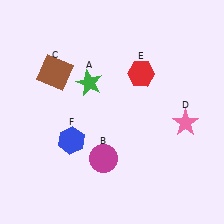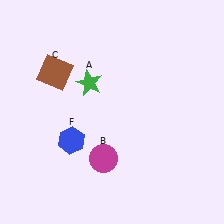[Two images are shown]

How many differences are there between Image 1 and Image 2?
There are 2 differences between the two images.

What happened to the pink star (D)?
The pink star (D) was removed in Image 2. It was in the bottom-right area of Image 1.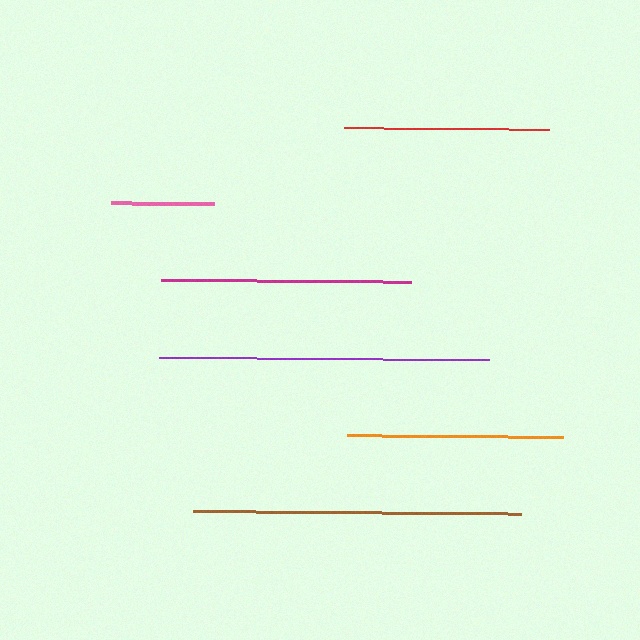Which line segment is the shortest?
The pink line is the shortest at approximately 103 pixels.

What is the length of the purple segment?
The purple segment is approximately 330 pixels long.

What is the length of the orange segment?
The orange segment is approximately 215 pixels long.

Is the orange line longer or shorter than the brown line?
The brown line is longer than the orange line.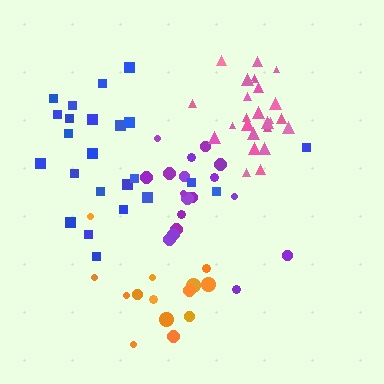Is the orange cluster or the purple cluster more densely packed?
Purple.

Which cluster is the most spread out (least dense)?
Blue.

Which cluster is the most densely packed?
Pink.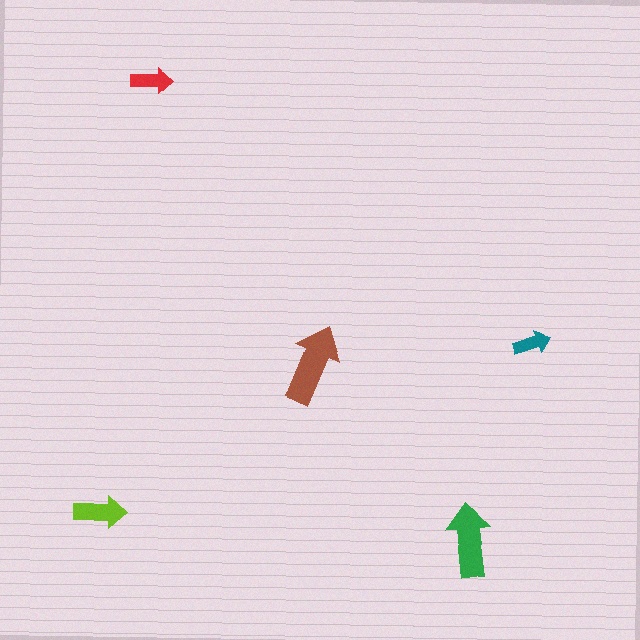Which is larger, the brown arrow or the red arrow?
The brown one.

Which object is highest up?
The red arrow is topmost.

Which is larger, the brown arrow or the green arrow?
The brown one.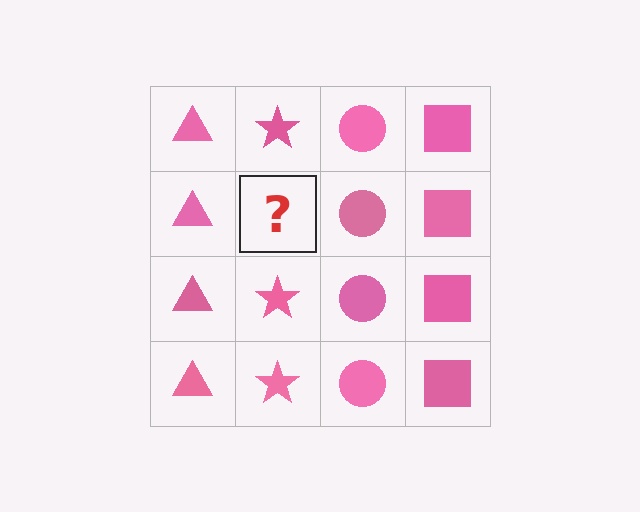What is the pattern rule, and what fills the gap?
The rule is that each column has a consistent shape. The gap should be filled with a pink star.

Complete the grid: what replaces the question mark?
The question mark should be replaced with a pink star.